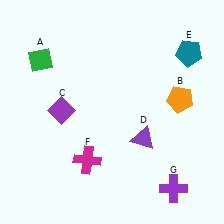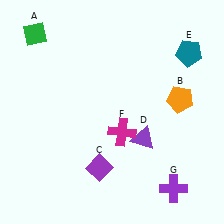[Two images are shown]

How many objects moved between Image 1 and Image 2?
3 objects moved between the two images.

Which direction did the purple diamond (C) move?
The purple diamond (C) moved down.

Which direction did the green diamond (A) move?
The green diamond (A) moved up.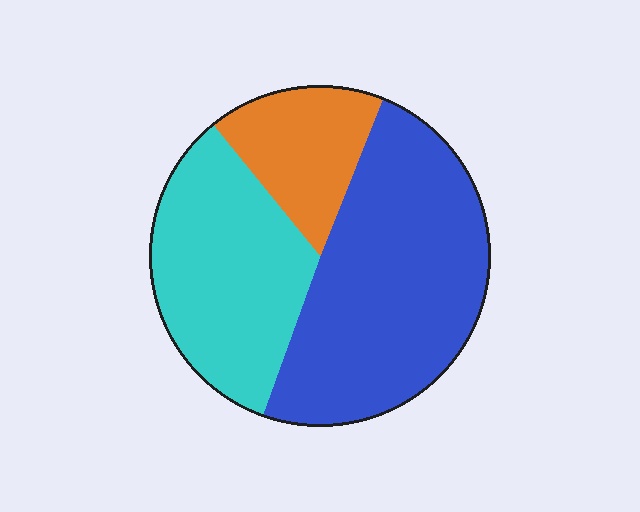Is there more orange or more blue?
Blue.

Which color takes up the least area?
Orange, at roughly 15%.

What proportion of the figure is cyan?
Cyan takes up between a quarter and a half of the figure.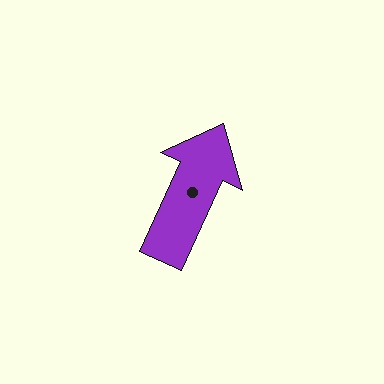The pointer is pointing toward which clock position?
Roughly 1 o'clock.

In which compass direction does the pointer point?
Northeast.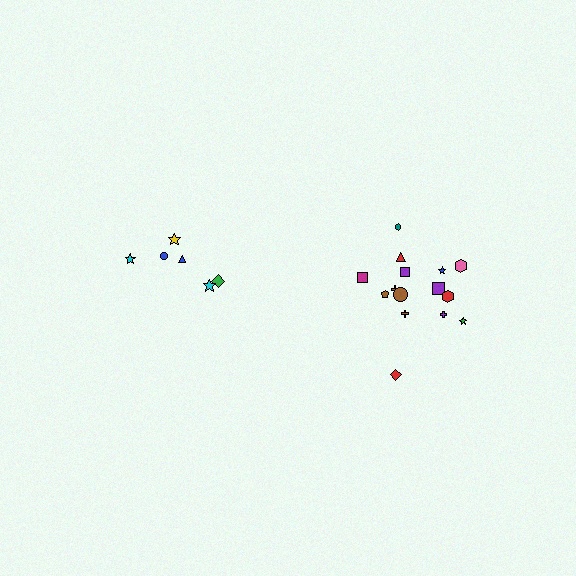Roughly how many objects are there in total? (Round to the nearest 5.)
Roughly 20 objects in total.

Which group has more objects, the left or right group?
The right group.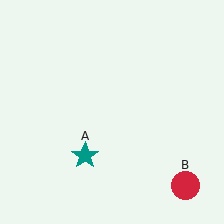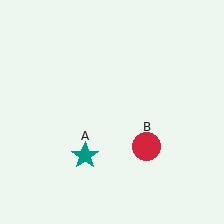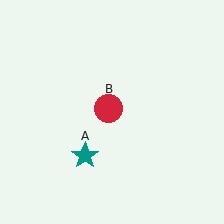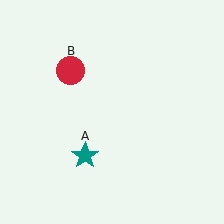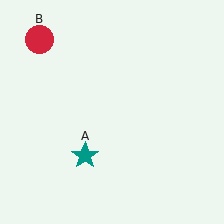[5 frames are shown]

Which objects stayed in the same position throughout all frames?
Teal star (object A) remained stationary.